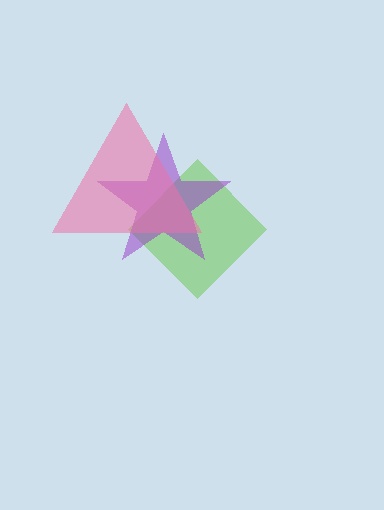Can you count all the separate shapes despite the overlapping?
Yes, there are 3 separate shapes.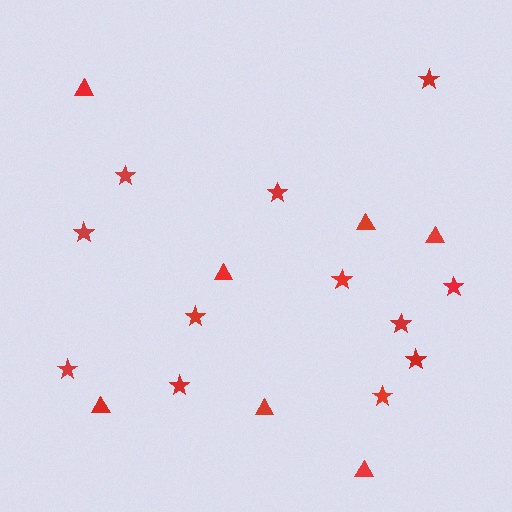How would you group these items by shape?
There are 2 groups: one group of triangles (7) and one group of stars (12).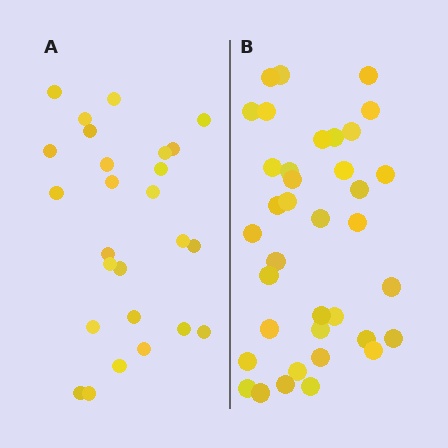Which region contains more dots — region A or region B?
Region B (the right region) has more dots.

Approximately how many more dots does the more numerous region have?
Region B has roughly 12 or so more dots than region A.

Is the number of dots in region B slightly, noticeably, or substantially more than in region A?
Region B has noticeably more, but not dramatically so. The ratio is roughly 1.4 to 1.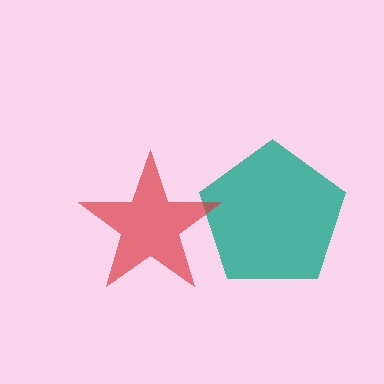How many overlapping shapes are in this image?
There are 2 overlapping shapes in the image.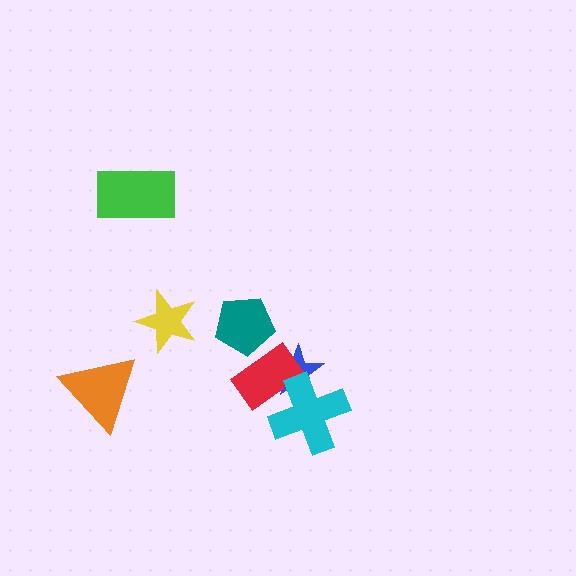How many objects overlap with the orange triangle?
0 objects overlap with the orange triangle.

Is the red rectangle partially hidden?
Yes, it is partially covered by another shape.